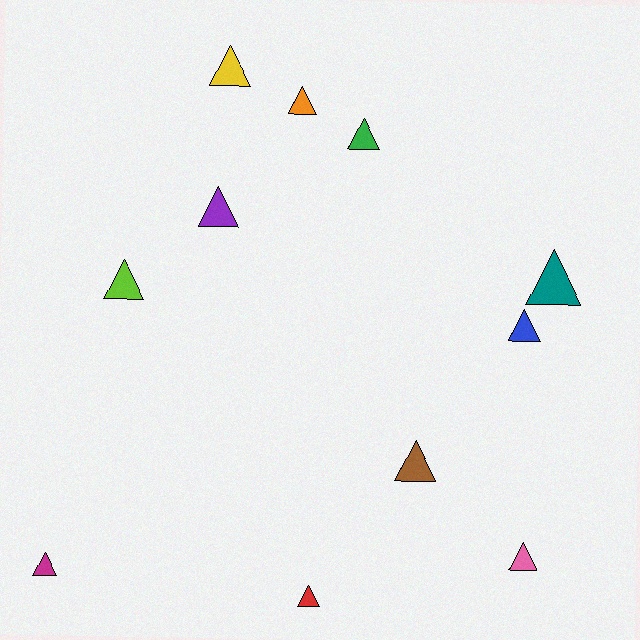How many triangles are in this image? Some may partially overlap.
There are 11 triangles.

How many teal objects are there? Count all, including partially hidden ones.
There is 1 teal object.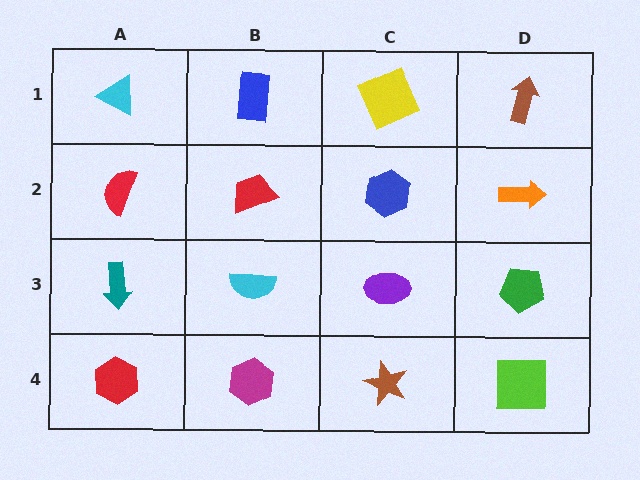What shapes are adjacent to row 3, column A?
A red semicircle (row 2, column A), a red hexagon (row 4, column A), a cyan semicircle (row 3, column B).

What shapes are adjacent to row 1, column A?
A red semicircle (row 2, column A), a blue rectangle (row 1, column B).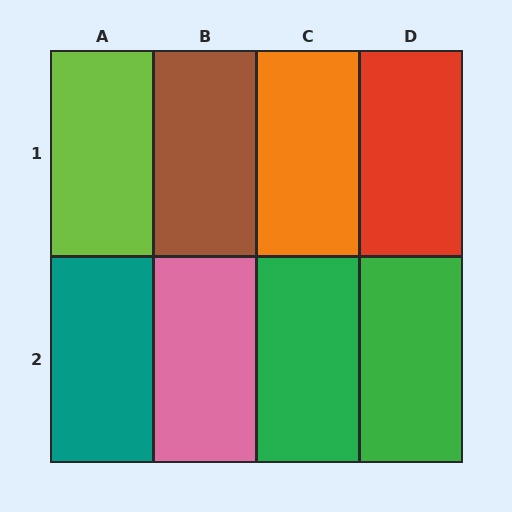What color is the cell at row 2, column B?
Pink.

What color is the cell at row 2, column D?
Green.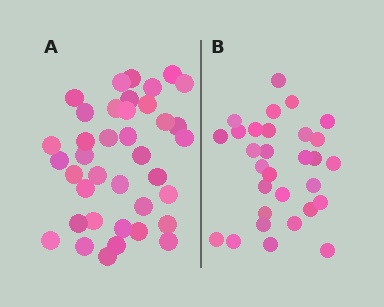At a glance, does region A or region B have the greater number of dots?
Region A (the left region) has more dots.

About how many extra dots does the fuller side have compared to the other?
Region A has roughly 8 or so more dots than region B.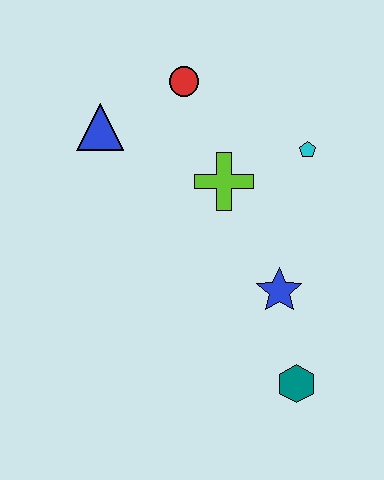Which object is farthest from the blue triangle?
The teal hexagon is farthest from the blue triangle.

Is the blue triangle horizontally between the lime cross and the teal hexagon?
No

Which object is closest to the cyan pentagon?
The lime cross is closest to the cyan pentagon.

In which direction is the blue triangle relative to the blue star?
The blue triangle is to the left of the blue star.